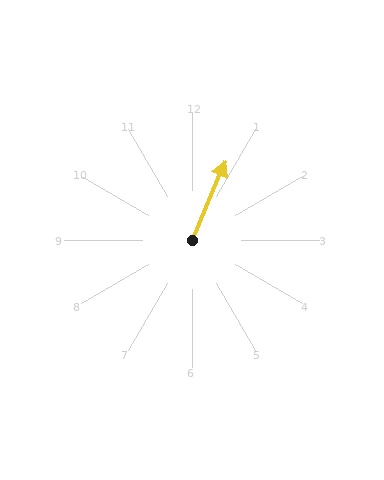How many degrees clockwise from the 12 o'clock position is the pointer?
Approximately 23 degrees.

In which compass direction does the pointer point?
Northeast.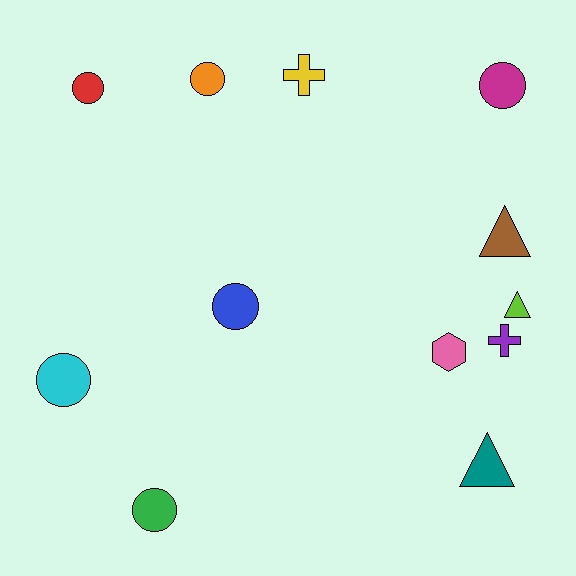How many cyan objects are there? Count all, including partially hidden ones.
There is 1 cyan object.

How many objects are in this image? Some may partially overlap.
There are 12 objects.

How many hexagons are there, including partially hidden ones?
There is 1 hexagon.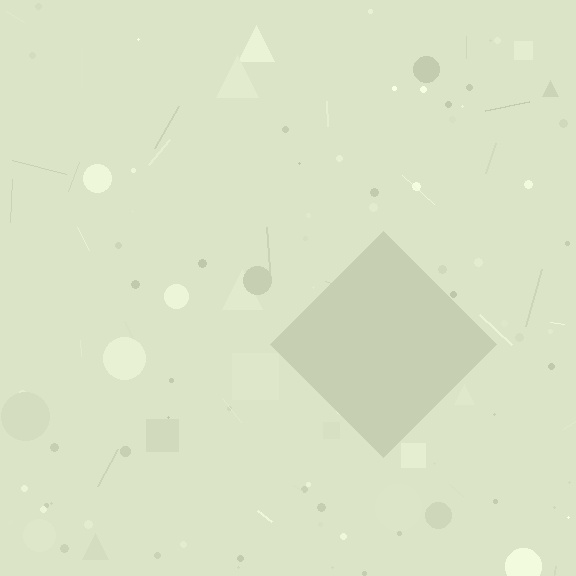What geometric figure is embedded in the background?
A diamond is embedded in the background.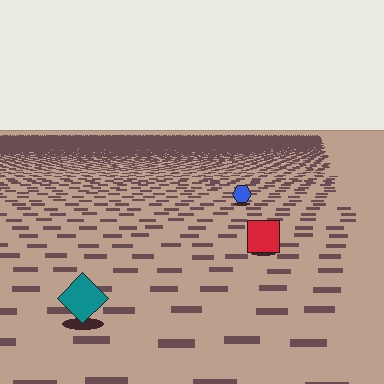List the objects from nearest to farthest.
From nearest to farthest: the teal diamond, the red square, the blue hexagon.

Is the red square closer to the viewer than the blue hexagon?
Yes. The red square is closer — you can tell from the texture gradient: the ground texture is coarser near it.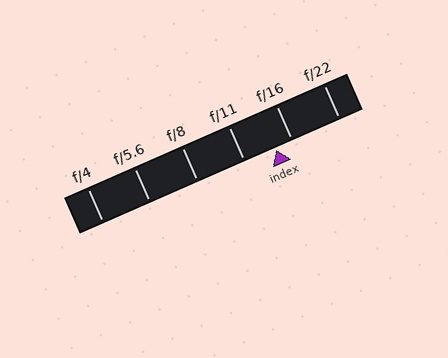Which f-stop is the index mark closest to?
The index mark is closest to f/16.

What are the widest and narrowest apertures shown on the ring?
The widest aperture shown is f/4 and the narrowest is f/22.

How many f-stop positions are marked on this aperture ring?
There are 6 f-stop positions marked.